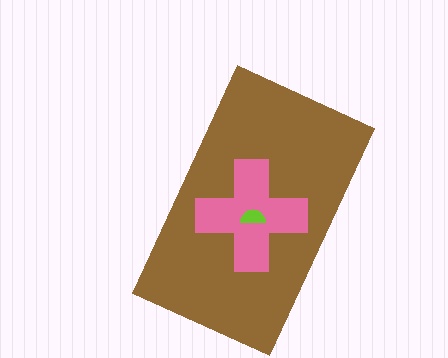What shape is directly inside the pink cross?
The lime semicircle.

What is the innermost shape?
The lime semicircle.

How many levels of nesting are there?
3.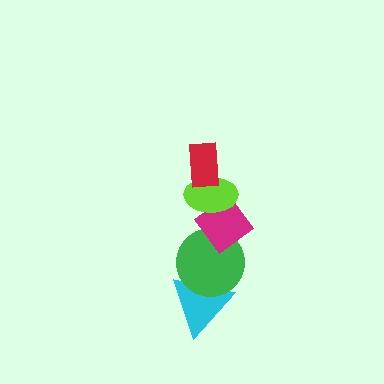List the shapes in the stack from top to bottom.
From top to bottom: the red rectangle, the lime ellipse, the magenta diamond, the green circle, the cyan triangle.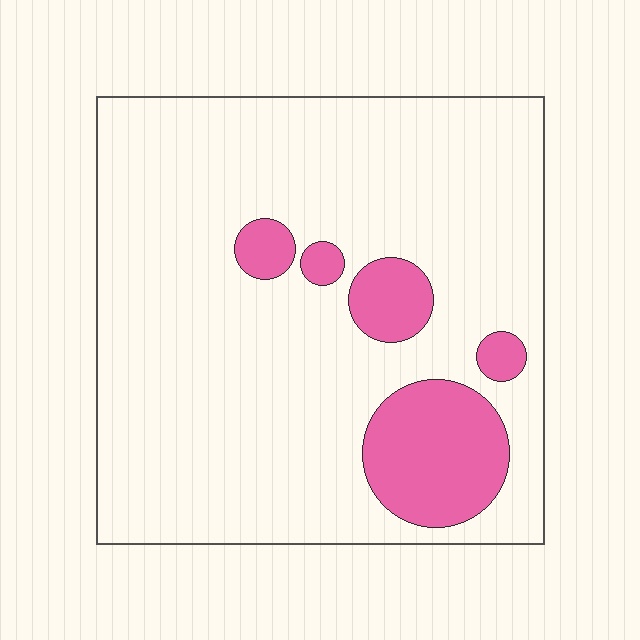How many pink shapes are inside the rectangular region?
5.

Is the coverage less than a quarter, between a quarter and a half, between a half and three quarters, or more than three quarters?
Less than a quarter.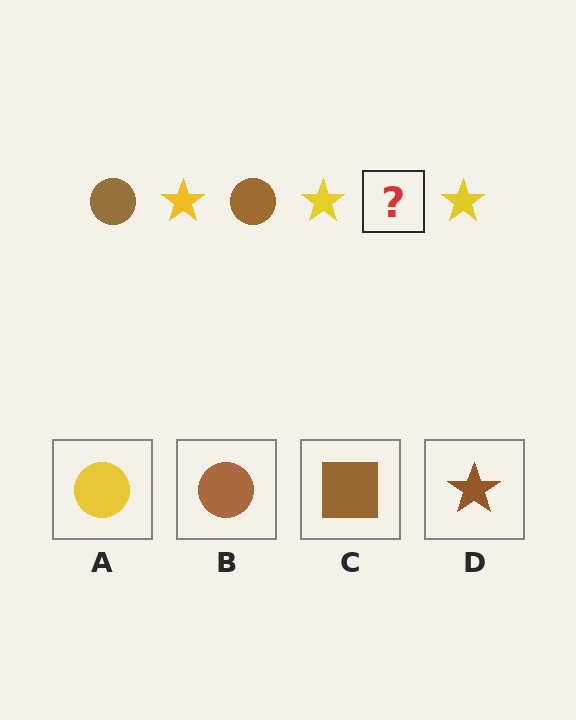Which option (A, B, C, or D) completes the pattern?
B.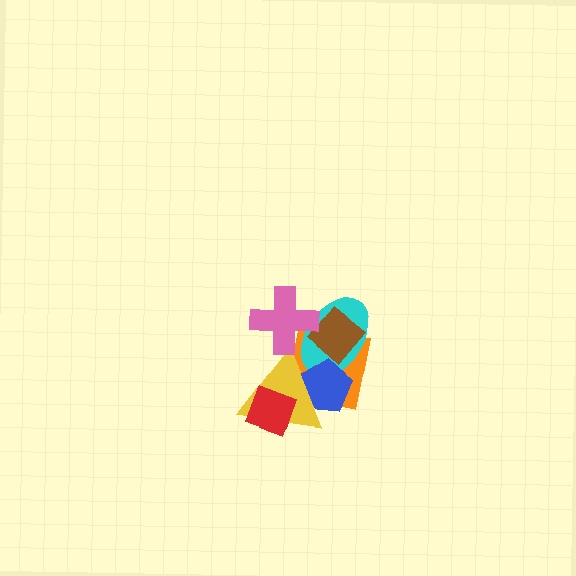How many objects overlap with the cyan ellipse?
5 objects overlap with the cyan ellipse.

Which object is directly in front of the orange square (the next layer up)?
The cyan ellipse is directly in front of the orange square.